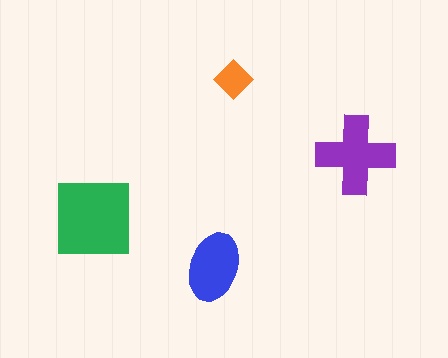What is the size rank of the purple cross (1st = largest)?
2nd.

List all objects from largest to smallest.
The green square, the purple cross, the blue ellipse, the orange diamond.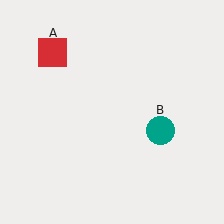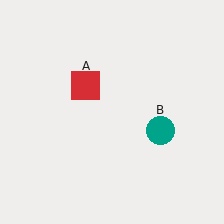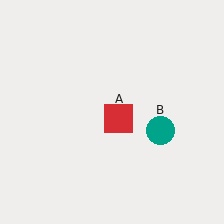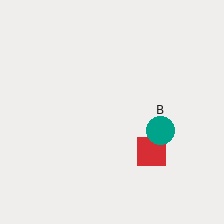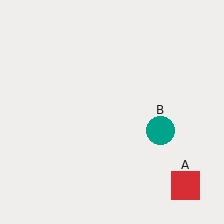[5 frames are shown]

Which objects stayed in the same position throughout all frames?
Teal circle (object B) remained stationary.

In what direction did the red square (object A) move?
The red square (object A) moved down and to the right.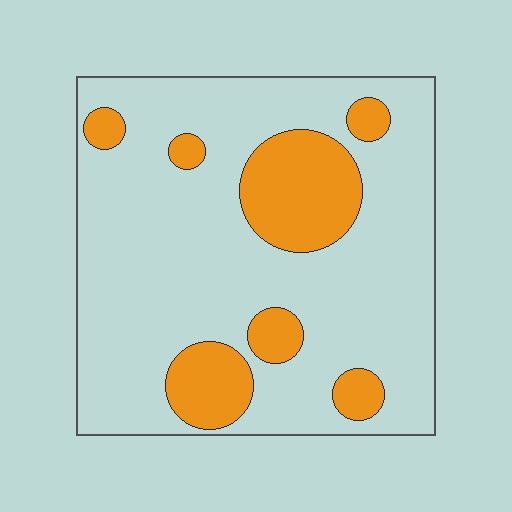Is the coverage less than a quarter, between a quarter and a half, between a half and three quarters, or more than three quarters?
Less than a quarter.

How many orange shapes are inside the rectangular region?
7.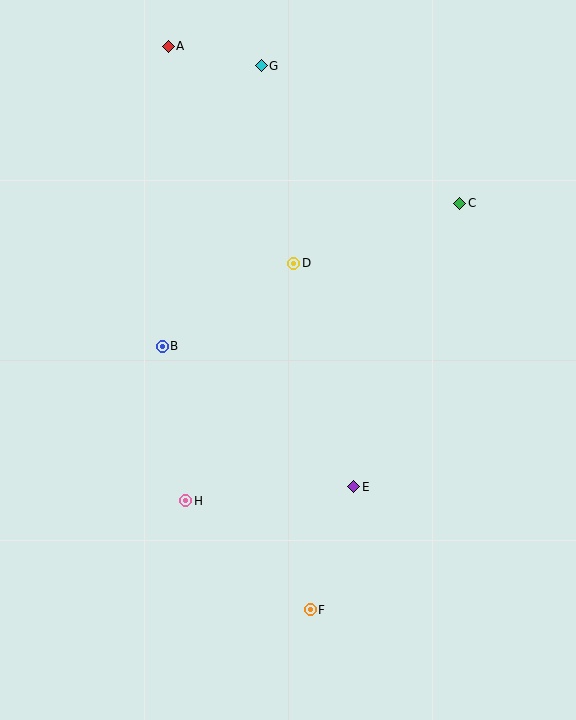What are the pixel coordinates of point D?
Point D is at (294, 263).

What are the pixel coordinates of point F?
Point F is at (310, 610).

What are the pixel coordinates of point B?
Point B is at (162, 346).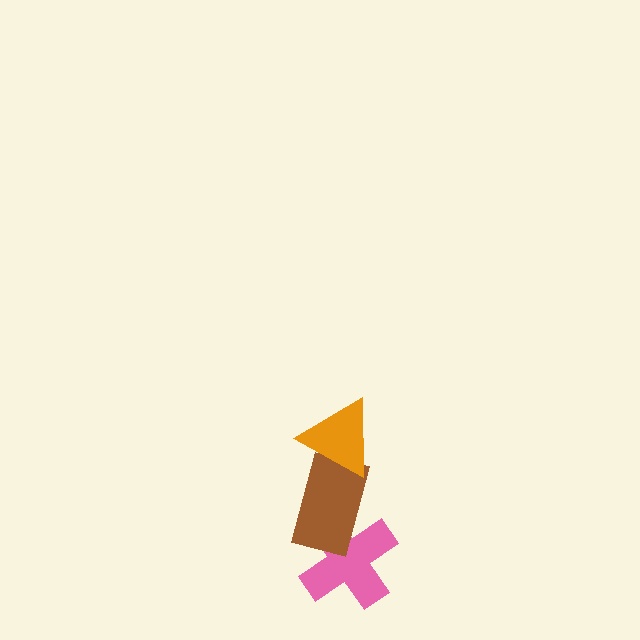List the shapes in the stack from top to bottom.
From top to bottom: the orange triangle, the brown rectangle, the pink cross.